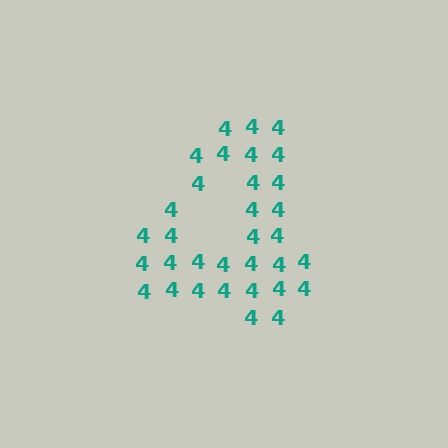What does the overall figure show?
The overall figure shows the digit 4.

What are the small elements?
The small elements are digit 4's.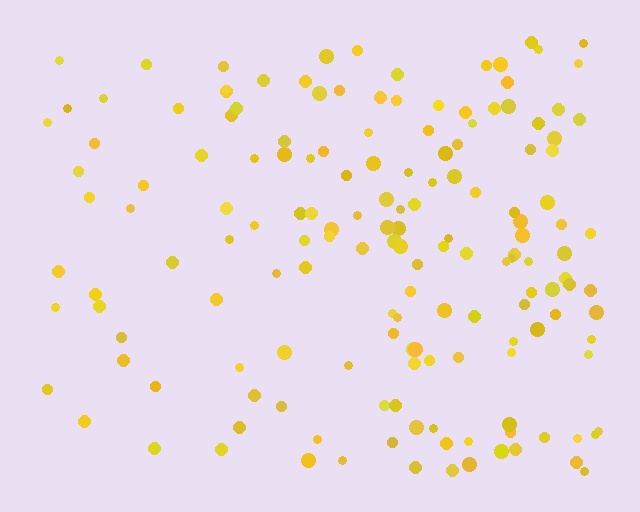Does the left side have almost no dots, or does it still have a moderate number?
Still a moderate number, just noticeably fewer than the right.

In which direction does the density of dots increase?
From left to right, with the right side densest.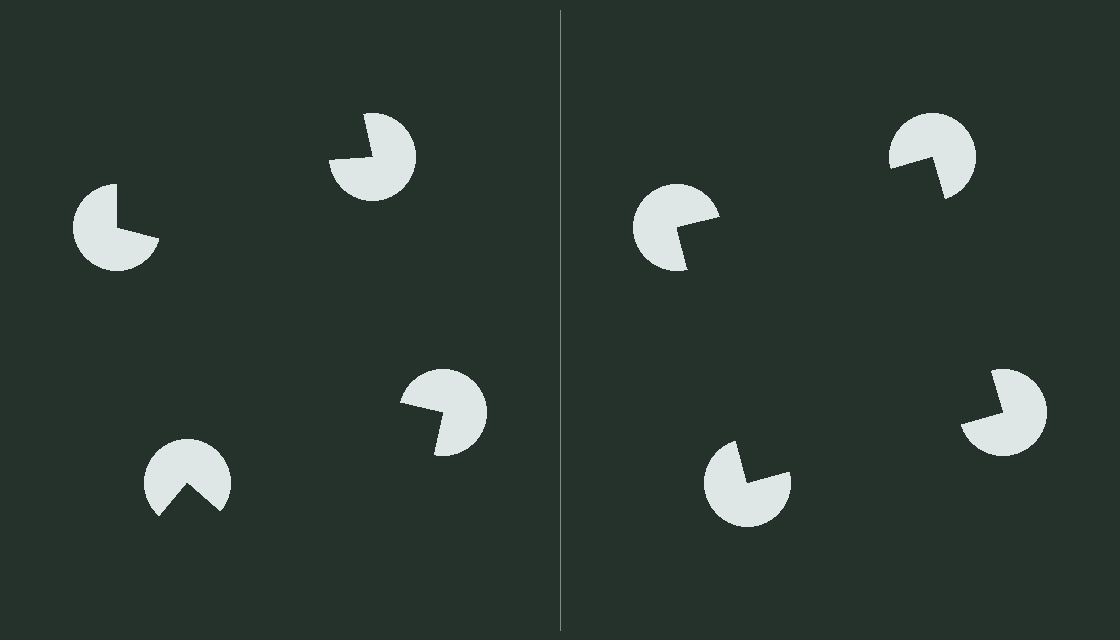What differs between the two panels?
The pac-man discs are positioned identically on both sides; only the wedge orientations differ. On the right they align to a square; on the left they are misaligned.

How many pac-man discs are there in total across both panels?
8 — 4 on each side.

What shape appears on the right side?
An illusory square.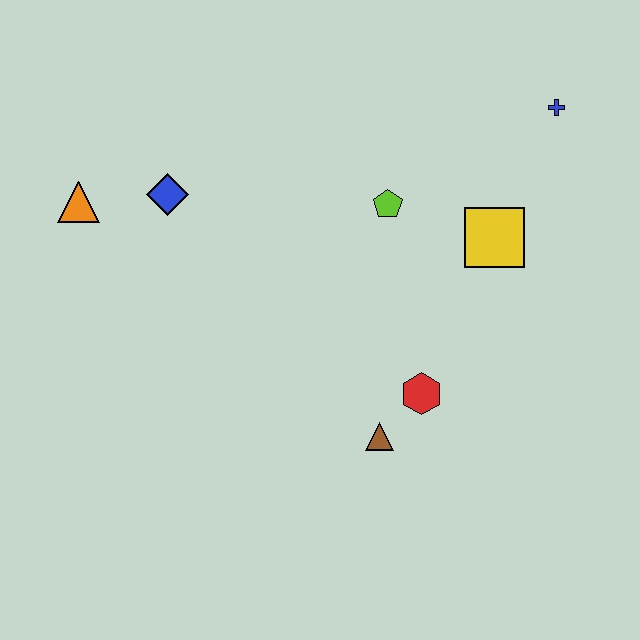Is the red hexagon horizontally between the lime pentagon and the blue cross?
Yes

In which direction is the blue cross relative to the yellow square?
The blue cross is above the yellow square.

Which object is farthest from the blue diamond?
The blue cross is farthest from the blue diamond.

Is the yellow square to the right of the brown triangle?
Yes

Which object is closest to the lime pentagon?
The yellow square is closest to the lime pentagon.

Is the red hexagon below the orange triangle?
Yes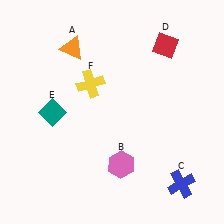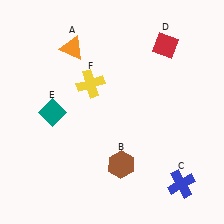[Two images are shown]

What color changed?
The hexagon (B) changed from pink in Image 1 to brown in Image 2.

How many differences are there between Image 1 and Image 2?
There is 1 difference between the two images.